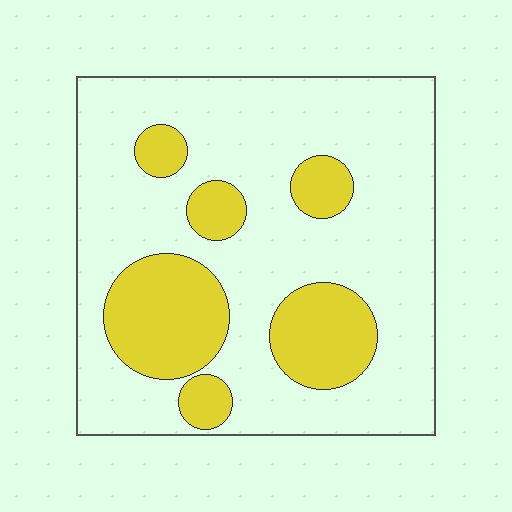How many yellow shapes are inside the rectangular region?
6.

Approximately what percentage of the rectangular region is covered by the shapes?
Approximately 25%.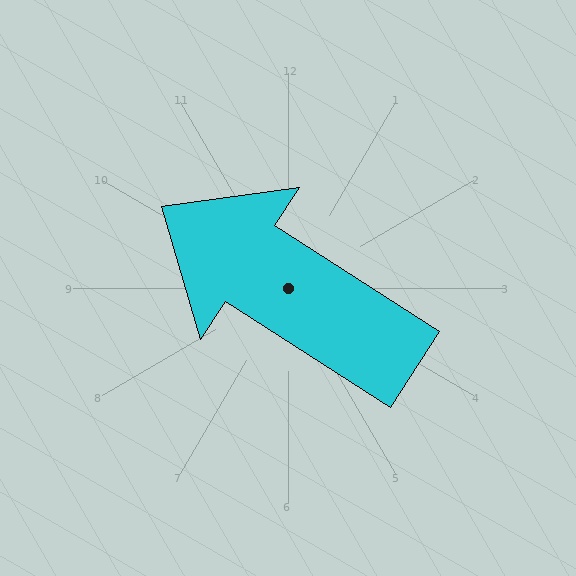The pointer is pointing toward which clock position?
Roughly 10 o'clock.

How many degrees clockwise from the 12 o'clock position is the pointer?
Approximately 303 degrees.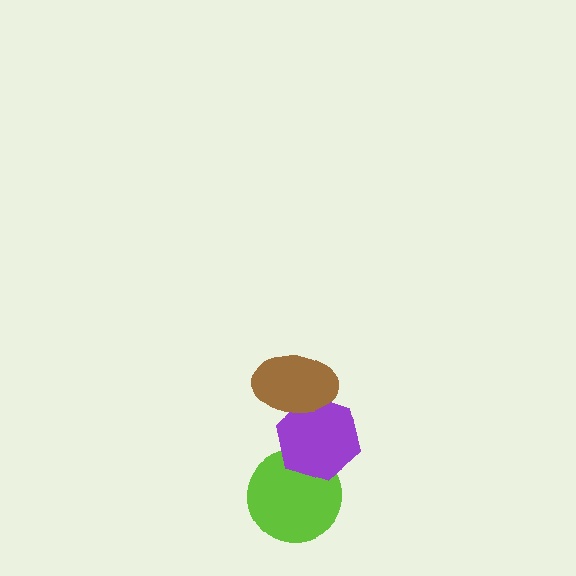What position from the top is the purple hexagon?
The purple hexagon is 2nd from the top.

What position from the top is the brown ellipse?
The brown ellipse is 1st from the top.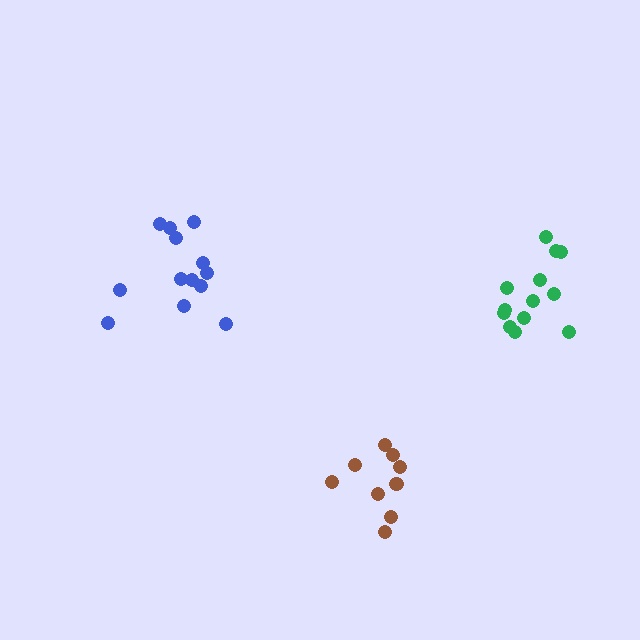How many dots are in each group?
Group 1: 9 dots, Group 2: 13 dots, Group 3: 13 dots (35 total).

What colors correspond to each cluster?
The clusters are colored: brown, green, blue.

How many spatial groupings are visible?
There are 3 spatial groupings.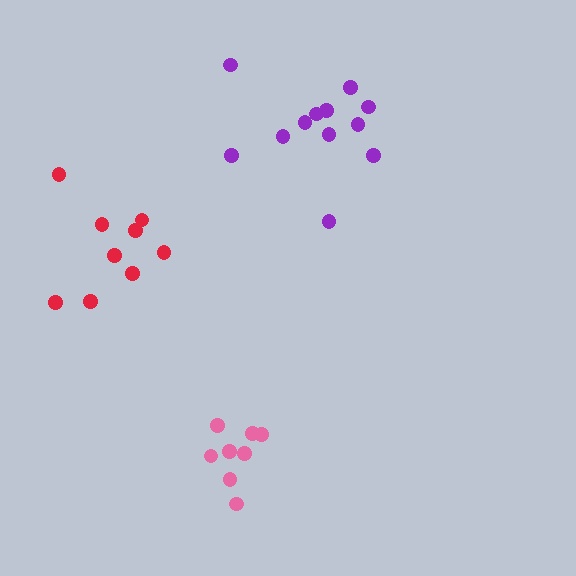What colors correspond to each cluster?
The clusters are colored: purple, red, pink.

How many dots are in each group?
Group 1: 12 dots, Group 2: 9 dots, Group 3: 8 dots (29 total).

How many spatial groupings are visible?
There are 3 spatial groupings.